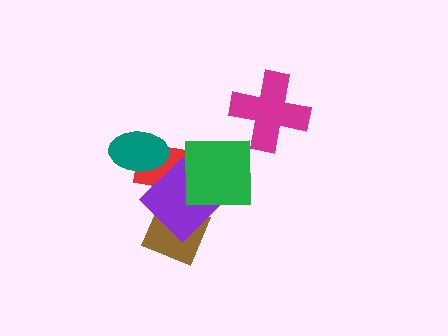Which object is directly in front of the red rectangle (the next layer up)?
The purple diamond is directly in front of the red rectangle.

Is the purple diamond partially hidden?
Yes, it is partially covered by another shape.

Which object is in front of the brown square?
The purple diamond is in front of the brown square.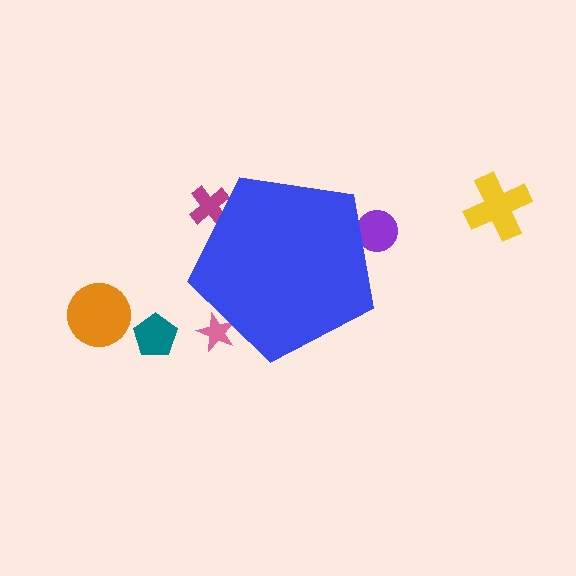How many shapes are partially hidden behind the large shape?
3 shapes are partially hidden.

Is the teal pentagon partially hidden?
No, the teal pentagon is fully visible.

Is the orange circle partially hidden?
No, the orange circle is fully visible.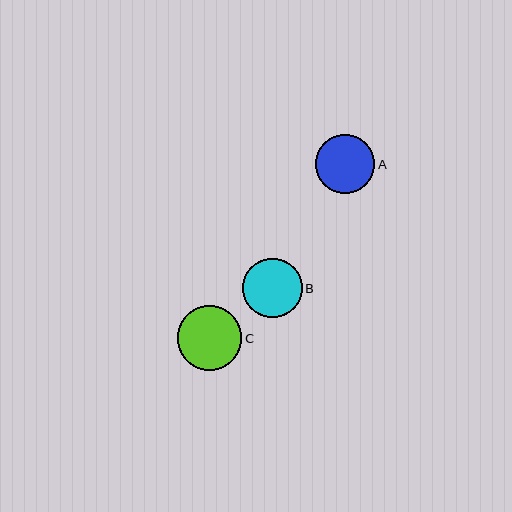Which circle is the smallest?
Circle B is the smallest with a size of approximately 59 pixels.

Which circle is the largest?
Circle C is the largest with a size of approximately 65 pixels.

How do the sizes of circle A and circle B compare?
Circle A and circle B are approximately the same size.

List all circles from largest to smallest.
From largest to smallest: C, A, B.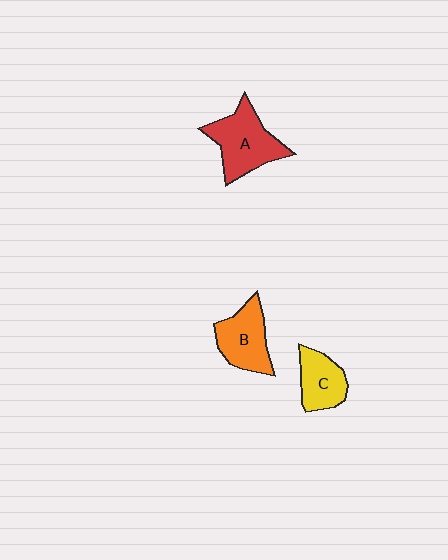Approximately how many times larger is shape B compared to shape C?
Approximately 1.3 times.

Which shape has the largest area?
Shape A (red).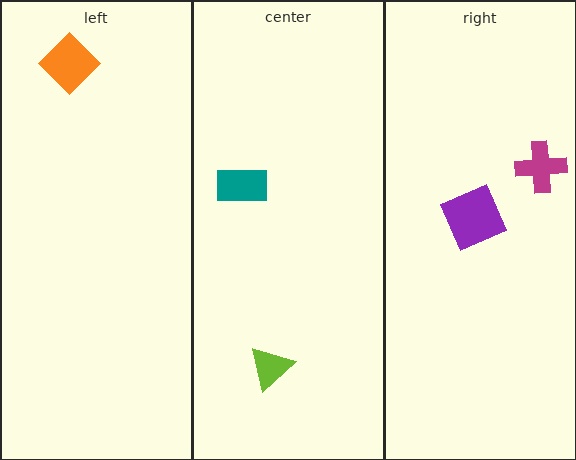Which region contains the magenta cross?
The right region.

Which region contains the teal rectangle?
The center region.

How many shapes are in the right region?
2.